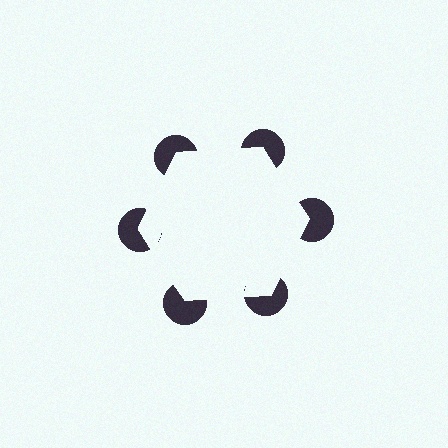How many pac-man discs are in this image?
There are 6 — one at each vertex of the illusory hexagon.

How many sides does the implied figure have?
6 sides.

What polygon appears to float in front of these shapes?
An illusory hexagon — its edges are inferred from the aligned wedge cuts in the pac-man discs, not physically drawn.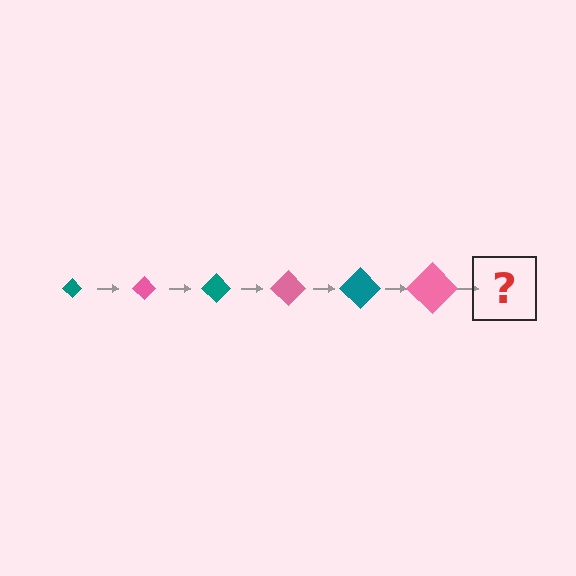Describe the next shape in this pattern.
It should be a teal diamond, larger than the previous one.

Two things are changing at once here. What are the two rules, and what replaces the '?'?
The two rules are that the diamond grows larger each step and the color cycles through teal and pink. The '?' should be a teal diamond, larger than the previous one.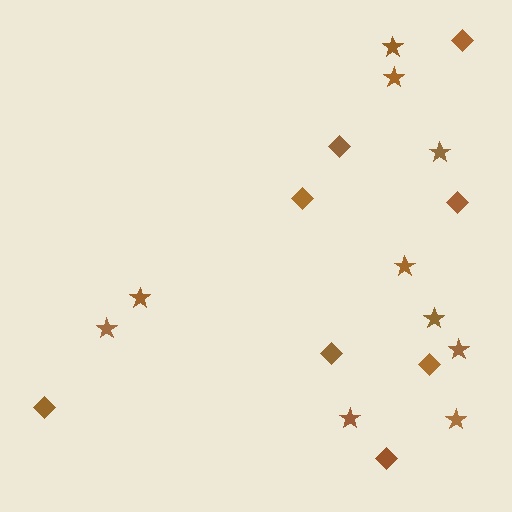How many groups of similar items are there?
There are 2 groups: one group of stars (10) and one group of diamonds (8).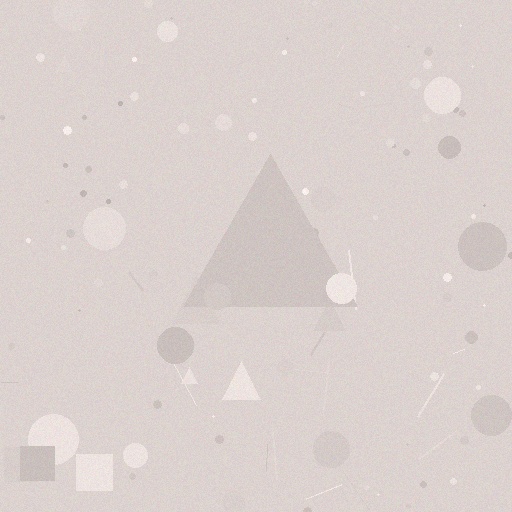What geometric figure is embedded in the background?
A triangle is embedded in the background.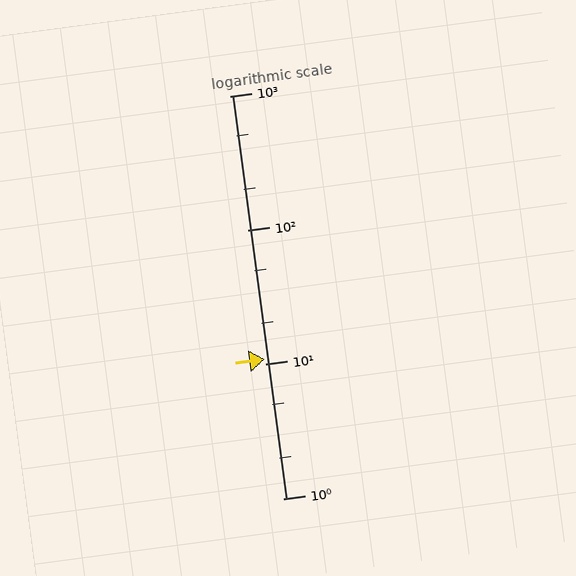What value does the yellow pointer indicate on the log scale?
The pointer indicates approximately 11.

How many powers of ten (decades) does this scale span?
The scale spans 3 decades, from 1 to 1000.